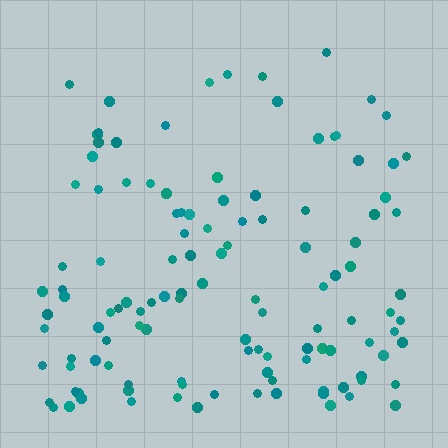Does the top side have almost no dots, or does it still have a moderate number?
Still a moderate number, just noticeably fewer than the bottom.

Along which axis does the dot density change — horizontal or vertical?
Vertical.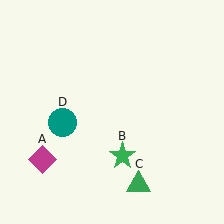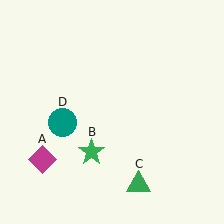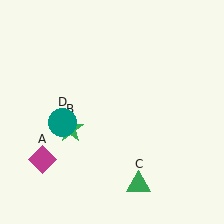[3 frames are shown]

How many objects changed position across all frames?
1 object changed position: green star (object B).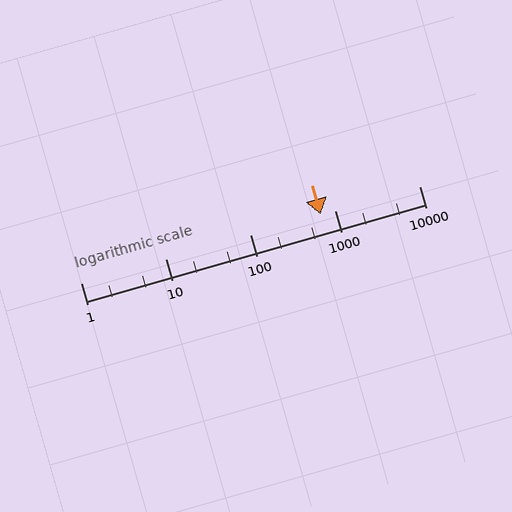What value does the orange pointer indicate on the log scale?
The pointer indicates approximately 680.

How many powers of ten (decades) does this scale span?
The scale spans 4 decades, from 1 to 10000.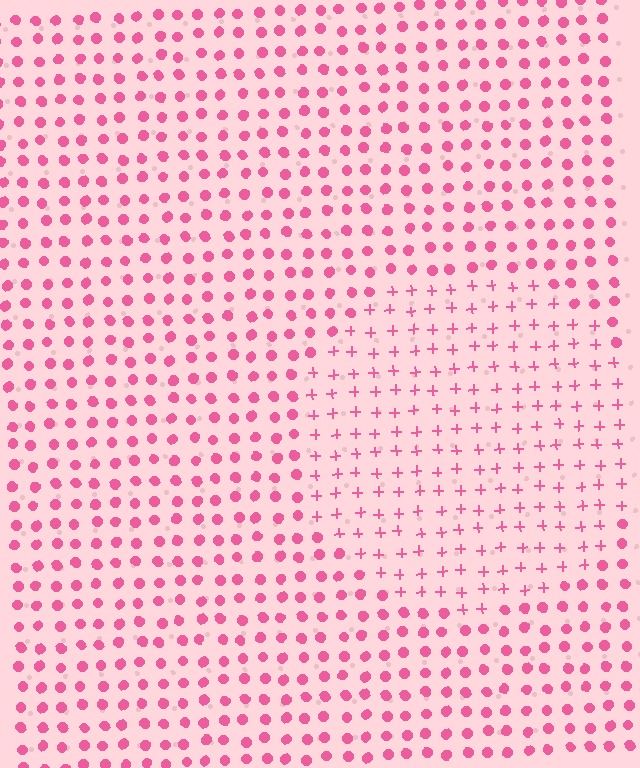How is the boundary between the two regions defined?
The boundary is defined by a change in element shape: plus signs inside vs. circles outside. All elements share the same color and spacing.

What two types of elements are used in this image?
The image uses plus signs inside the circle region and circles outside it.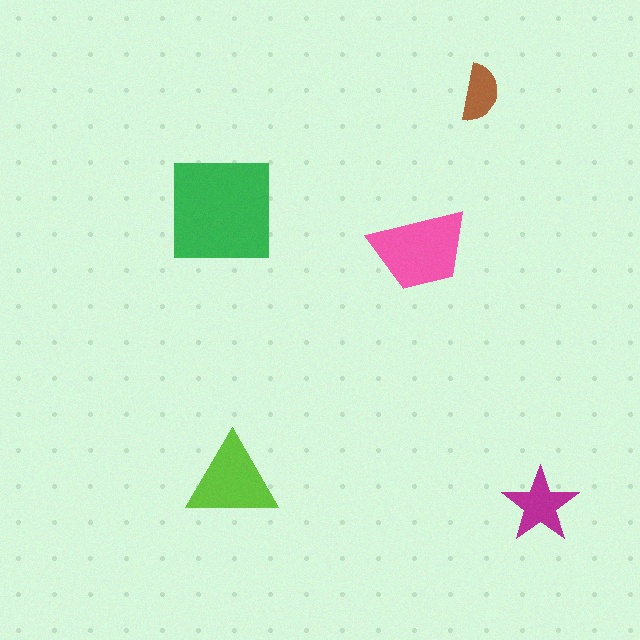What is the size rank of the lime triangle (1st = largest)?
3rd.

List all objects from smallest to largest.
The brown semicircle, the magenta star, the lime triangle, the pink trapezoid, the green square.